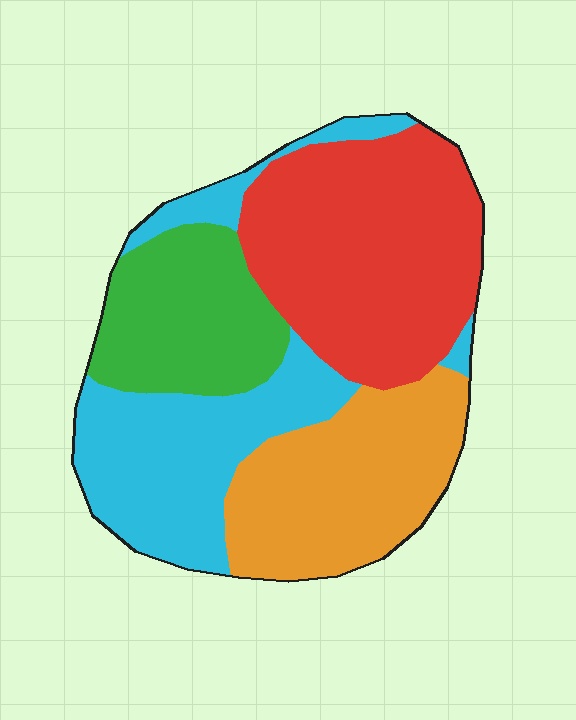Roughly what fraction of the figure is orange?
Orange takes up less than a quarter of the figure.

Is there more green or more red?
Red.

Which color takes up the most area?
Red, at roughly 30%.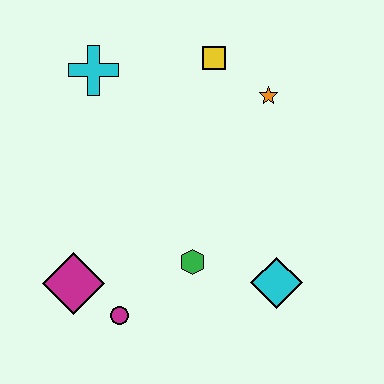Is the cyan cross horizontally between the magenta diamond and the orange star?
Yes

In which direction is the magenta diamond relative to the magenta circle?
The magenta diamond is to the left of the magenta circle.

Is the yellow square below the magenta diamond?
No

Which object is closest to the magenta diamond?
The magenta circle is closest to the magenta diamond.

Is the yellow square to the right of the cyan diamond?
No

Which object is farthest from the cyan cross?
The cyan diamond is farthest from the cyan cross.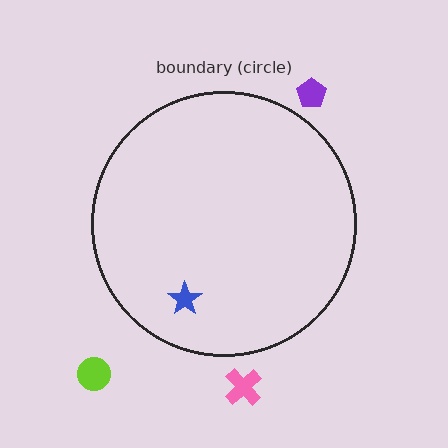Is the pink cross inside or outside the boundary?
Outside.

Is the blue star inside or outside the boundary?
Inside.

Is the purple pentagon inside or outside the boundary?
Outside.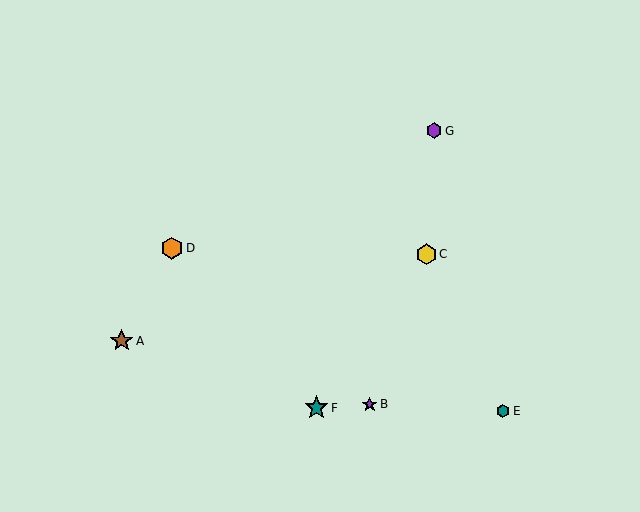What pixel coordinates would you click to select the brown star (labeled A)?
Click at (122, 341) to select the brown star A.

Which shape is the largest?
The teal star (labeled F) is the largest.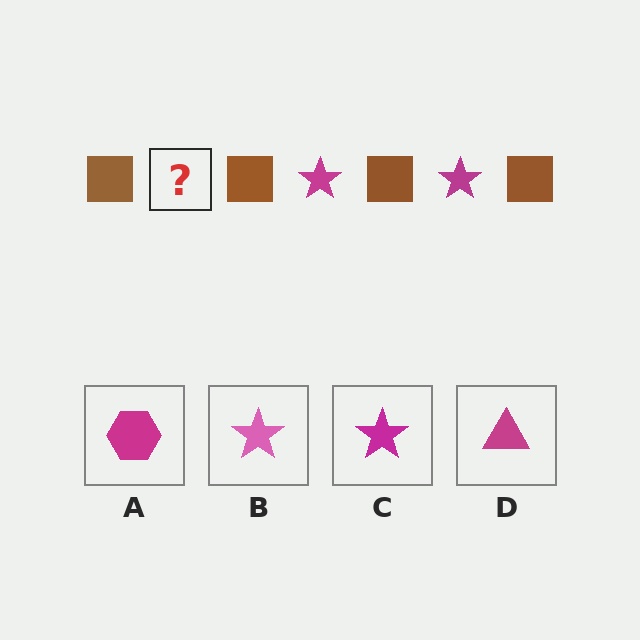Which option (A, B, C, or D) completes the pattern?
C.